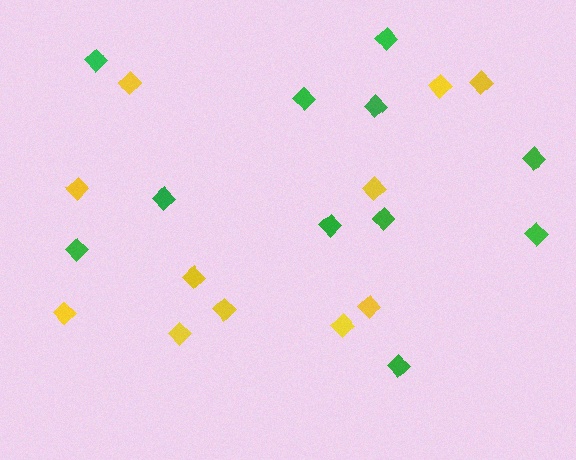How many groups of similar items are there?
There are 2 groups: one group of yellow diamonds (11) and one group of green diamonds (11).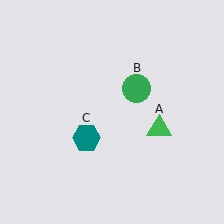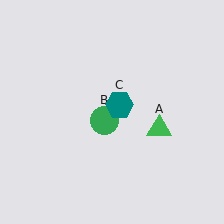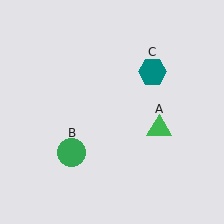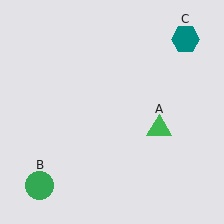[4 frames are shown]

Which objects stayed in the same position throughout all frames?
Green triangle (object A) remained stationary.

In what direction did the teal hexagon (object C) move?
The teal hexagon (object C) moved up and to the right.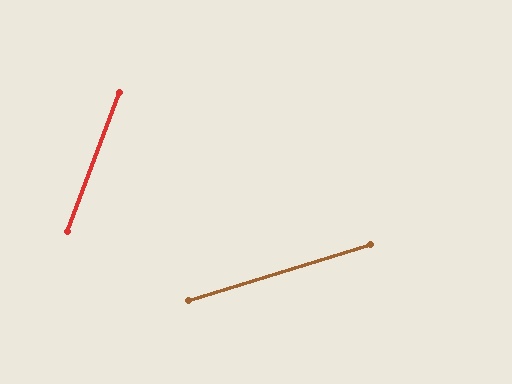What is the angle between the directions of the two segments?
Approximately 53 degrees.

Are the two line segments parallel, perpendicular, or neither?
Neither parallel nor perpendicular — they differ by about 53°.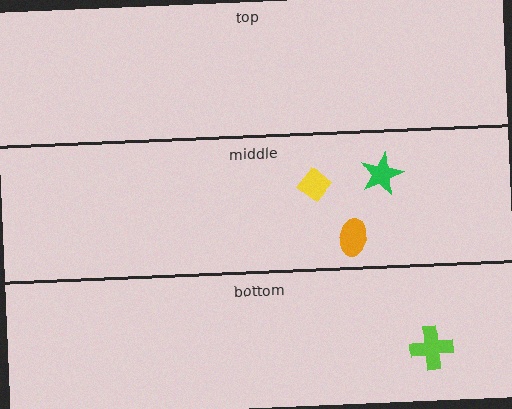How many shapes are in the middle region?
3.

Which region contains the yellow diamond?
The middle region.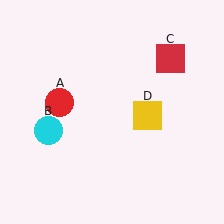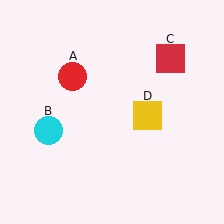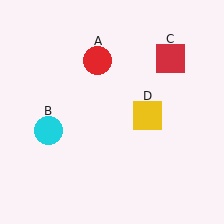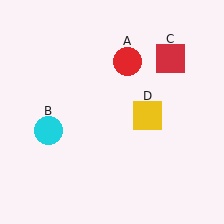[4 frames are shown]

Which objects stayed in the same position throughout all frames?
Cyan circle (object B) and red square (object C) and yellow square (object D) remained stationary.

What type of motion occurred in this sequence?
The red circle (object A) rotated clockwise around the center of the scene.